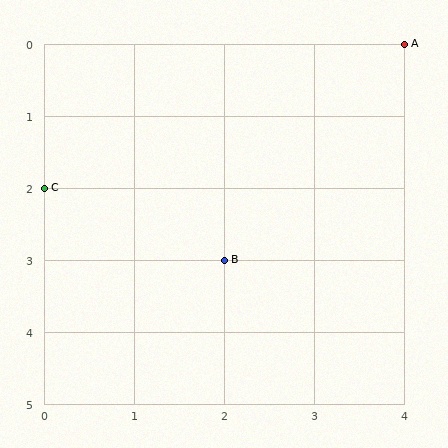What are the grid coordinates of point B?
Point B is at grid coordinates (2, 3).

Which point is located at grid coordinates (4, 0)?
Point A is at (4, 0).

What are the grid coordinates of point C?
Point C is at grid coordinates (0, 2).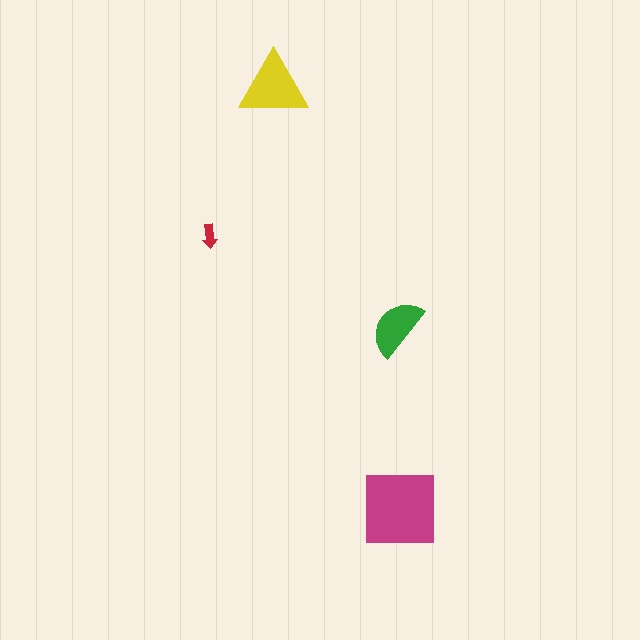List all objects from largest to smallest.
The magenta square, the yellow triangle, the green semicircle, the red arrow.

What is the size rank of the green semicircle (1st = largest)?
3rd.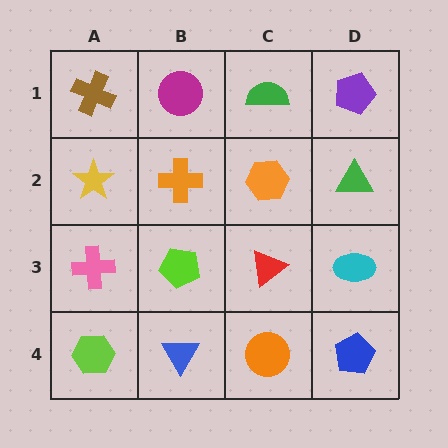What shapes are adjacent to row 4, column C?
A red triangle (row 3, column C), a blue triangle (row 4, column B), a blue pentagon (row 4, column D).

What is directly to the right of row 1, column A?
A magenta circle.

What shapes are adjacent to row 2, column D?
A purple pentagon (row 1, column D), a cyan ellipse (row 3, column D), an orange hexagon (row 2, column C).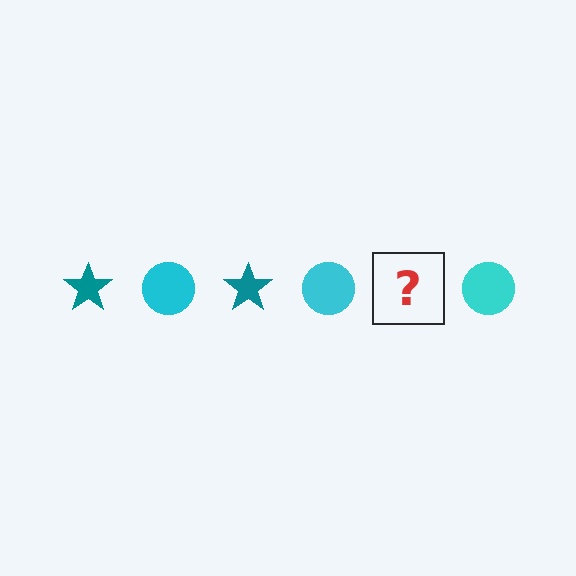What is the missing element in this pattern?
The missing element is a teal star.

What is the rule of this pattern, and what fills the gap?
The rule is that the pattern alternates between teal star and cyan circle. The gap should be filled with a teal star.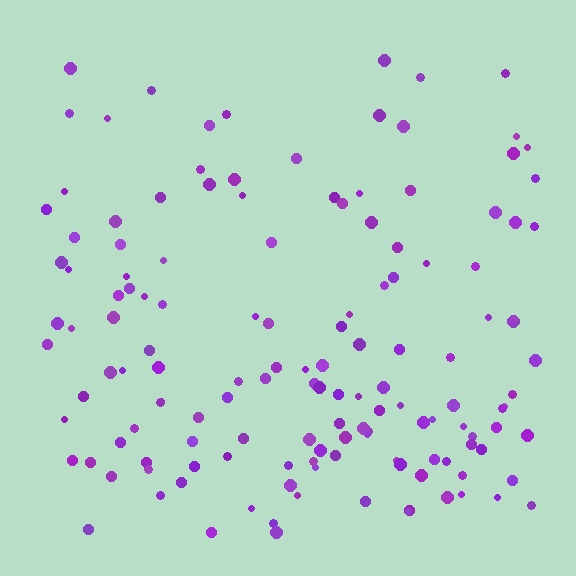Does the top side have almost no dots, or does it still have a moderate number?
Still a moderate number, just noticeably fewer than the bottom.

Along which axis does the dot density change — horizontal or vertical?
Vertical.